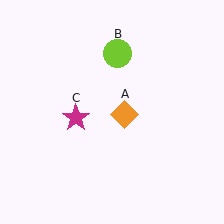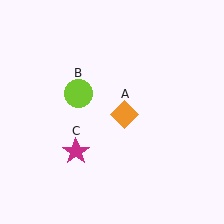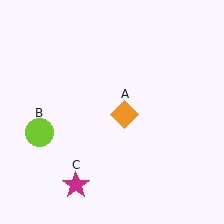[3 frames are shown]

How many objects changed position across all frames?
2 objects changed position: lime circle (object B), magenta star (object C).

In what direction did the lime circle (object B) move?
The lime circle (object B) moved down and to the left.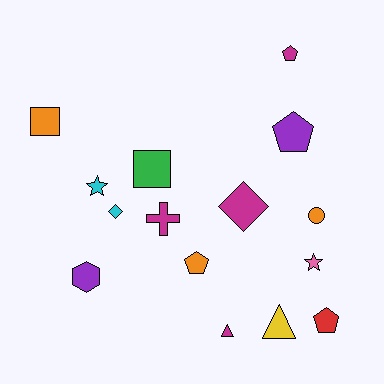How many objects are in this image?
There are 15 objects.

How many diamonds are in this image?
There are 2 diamonds.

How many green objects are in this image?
There is 1 green object.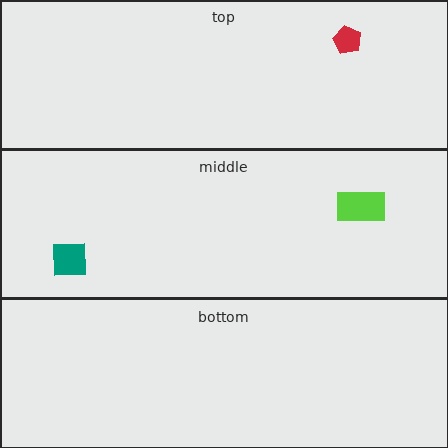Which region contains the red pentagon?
The top region.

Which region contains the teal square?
The middle region.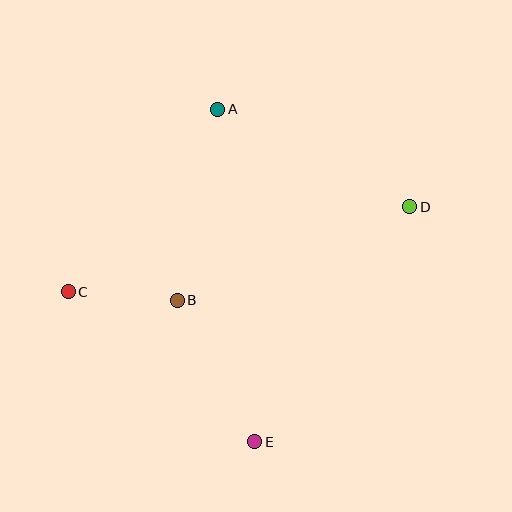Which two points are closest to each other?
Points B and C are closest to each other.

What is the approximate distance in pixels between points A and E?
The distance between A and E is approximately 335 pixels.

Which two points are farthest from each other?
Points C and D are farthest from each other.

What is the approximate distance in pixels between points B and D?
The distance between B and D is approximately 250 pixels.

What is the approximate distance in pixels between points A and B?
The distance between A and B is approximately 195 pixels.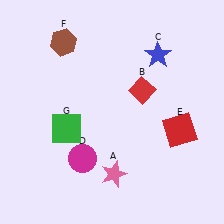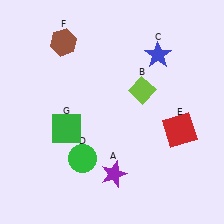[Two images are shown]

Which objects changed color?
A changed from pink to purple. B changed from red to lime. D changed from magenta to green.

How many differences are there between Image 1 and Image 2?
There are 3 differences between the two images.